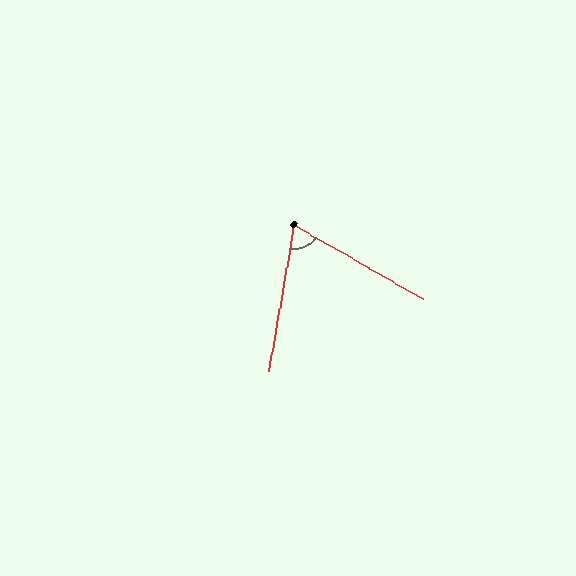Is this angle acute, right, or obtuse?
It is acute.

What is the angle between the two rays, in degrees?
Approximately 70 degrees.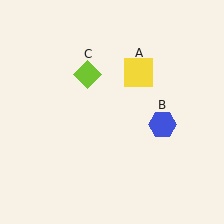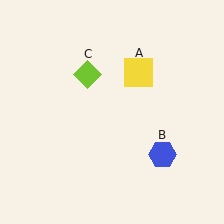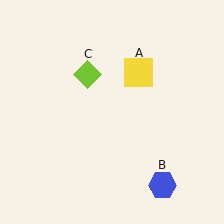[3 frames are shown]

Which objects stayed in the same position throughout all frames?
Yellow square (object A) and lime diamond (object C) remained stationary.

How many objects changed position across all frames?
1 object changed position: blue hexagon (object B).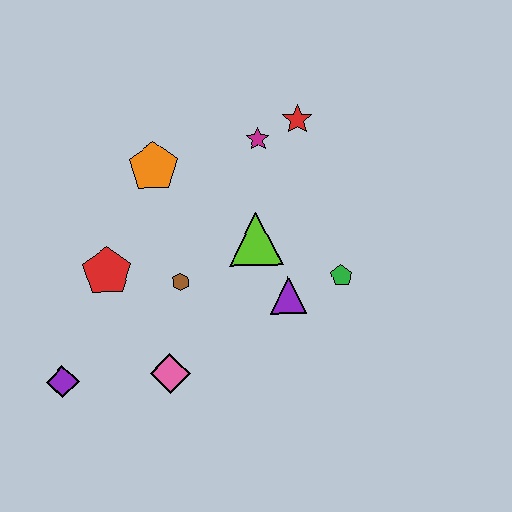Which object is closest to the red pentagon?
The brown hexagon is closest to the red pentagon.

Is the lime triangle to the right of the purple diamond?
Yes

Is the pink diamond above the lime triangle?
No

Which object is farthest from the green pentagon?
The purple diamond is farthest from the green pentagon.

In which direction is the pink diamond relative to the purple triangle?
The pink diamond is to the left of the purple triangle.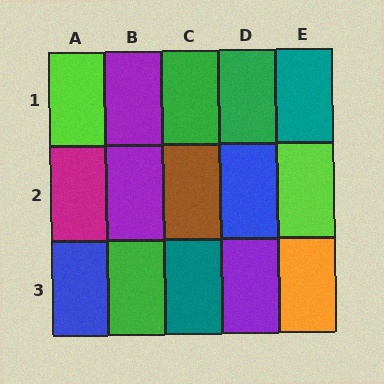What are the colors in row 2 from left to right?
Magenta, purple, brown, blue, lime.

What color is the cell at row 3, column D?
Purple.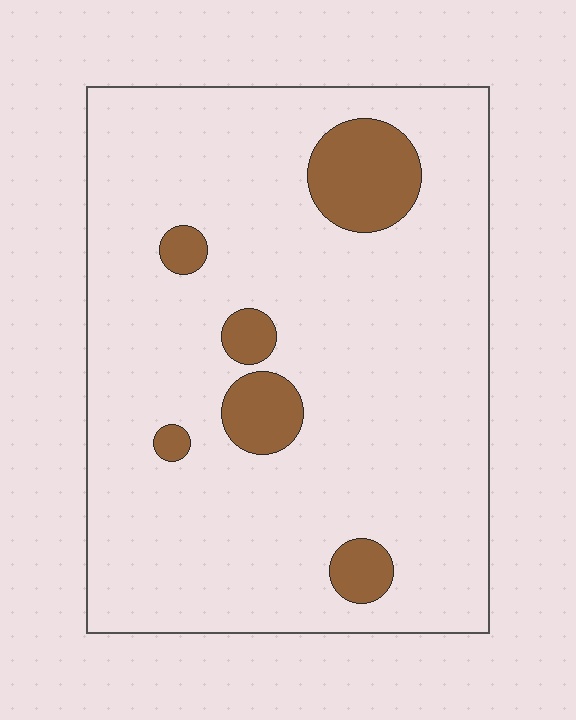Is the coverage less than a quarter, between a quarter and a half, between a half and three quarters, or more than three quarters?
Less than a quarter.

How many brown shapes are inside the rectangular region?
6.